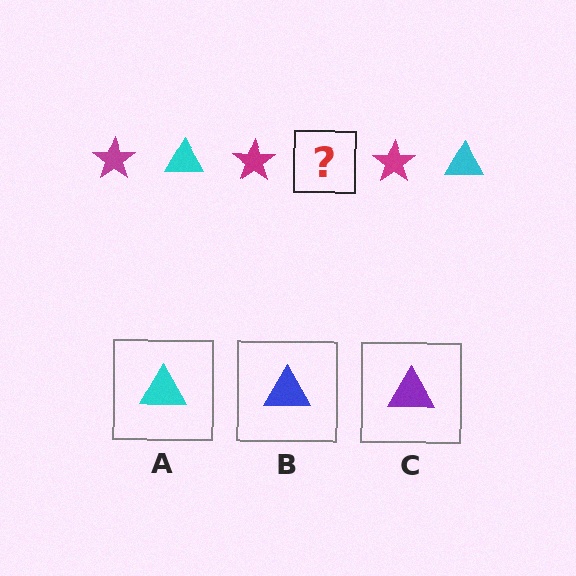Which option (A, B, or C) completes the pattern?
A.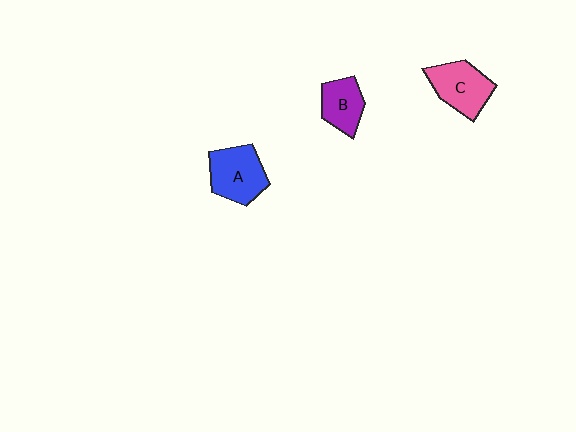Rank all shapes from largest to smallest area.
From largest to smallest: A (blue), C (pink), B (purple).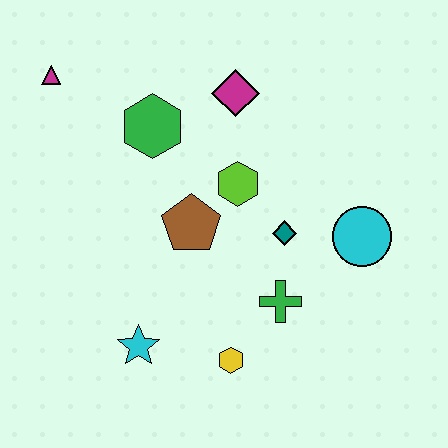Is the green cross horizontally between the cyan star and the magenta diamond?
No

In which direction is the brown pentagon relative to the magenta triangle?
The brown pentagon is below the magenta triangle.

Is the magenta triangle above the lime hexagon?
Yes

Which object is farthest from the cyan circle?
The magenta triangle is farthest from the cyan circle.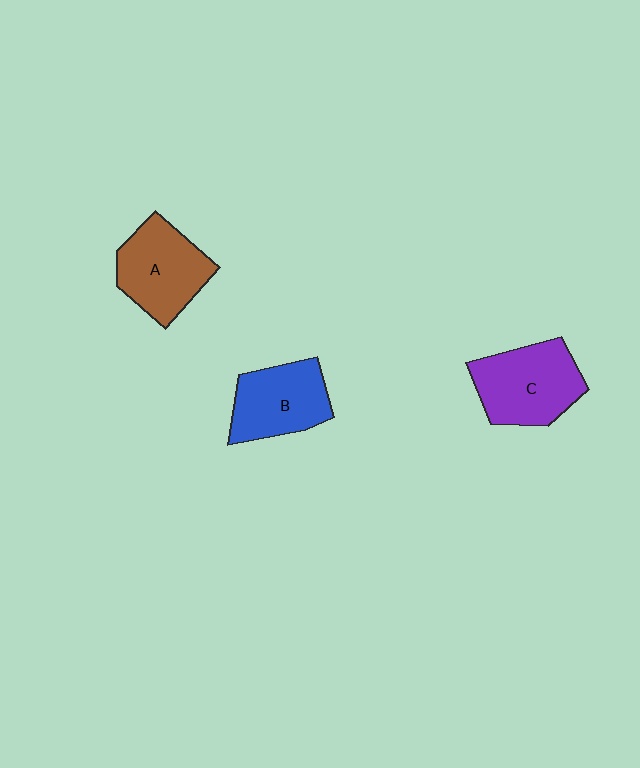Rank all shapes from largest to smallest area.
From largest to smallest: C (purple), A (brown), B (blue).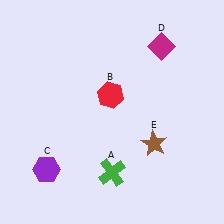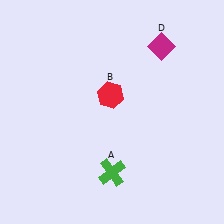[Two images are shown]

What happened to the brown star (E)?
The brown star (E) was removed in Image 2. It was in the bottom-right area of Image 1.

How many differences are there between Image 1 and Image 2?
There are 2 differences between the two images.